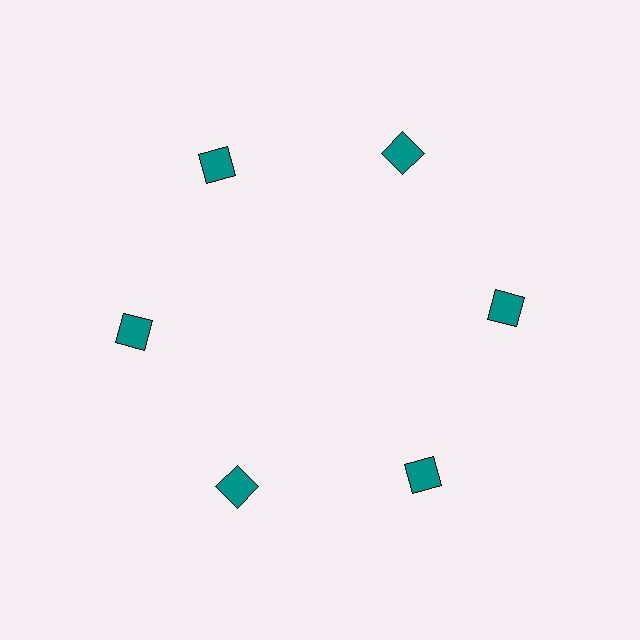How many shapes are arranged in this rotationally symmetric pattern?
There are 6 shapes, arranged in 6 groups of 1.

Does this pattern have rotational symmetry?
Yes, this pattern has 6-fold rotational symmetry. It looks the same after rotating 60 degrees around the center.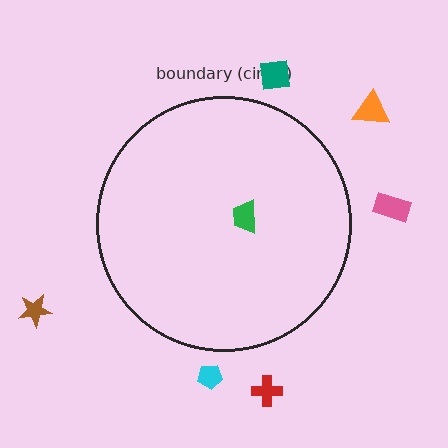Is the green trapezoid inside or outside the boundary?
Inside.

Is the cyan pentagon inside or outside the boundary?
Outside.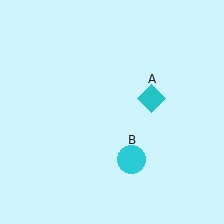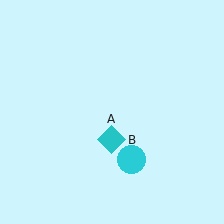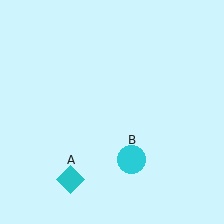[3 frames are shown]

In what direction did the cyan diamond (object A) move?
The cyan diamond (object A) moved down and to the left.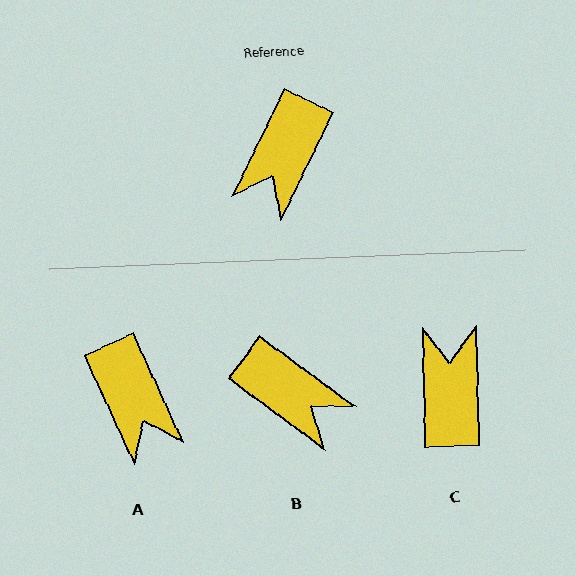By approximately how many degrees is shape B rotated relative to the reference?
Approximately 80 degrees counter-clockwise.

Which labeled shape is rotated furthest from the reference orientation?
C, about 152 degrees away.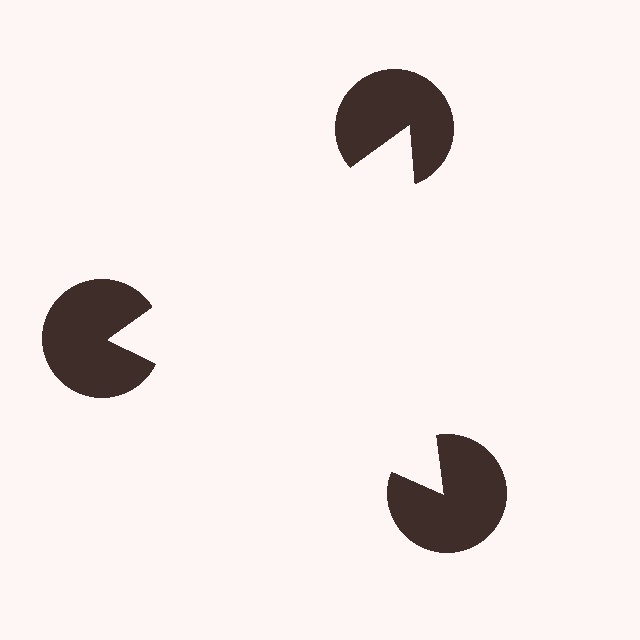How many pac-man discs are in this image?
There are 3 — one at each vertex of the illusory triangle.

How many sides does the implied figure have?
3 sides.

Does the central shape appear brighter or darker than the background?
It typically appears slightly brighter than the background, even though no actual brightness change is drawn.